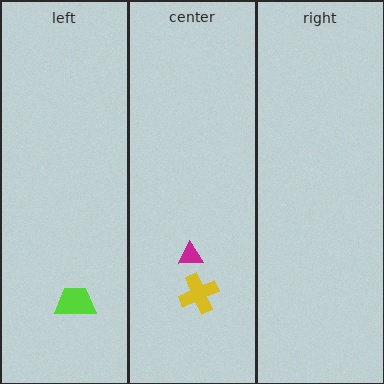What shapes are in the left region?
The lime trapezoid.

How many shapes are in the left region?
1.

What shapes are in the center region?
The magenta triangle, the yellow cross.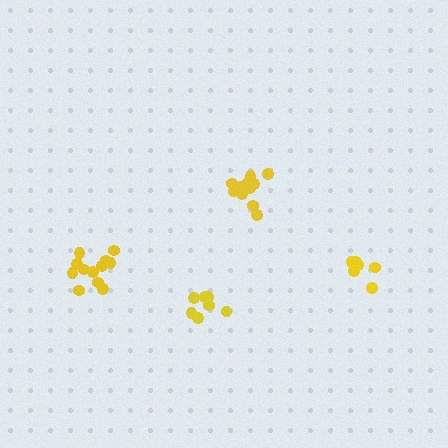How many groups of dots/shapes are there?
There are 4 groups.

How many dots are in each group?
Group 1: 12 dots, Group 2: 11 dots, Group 3: 8 dots, Group 4: 6 dots (37 total).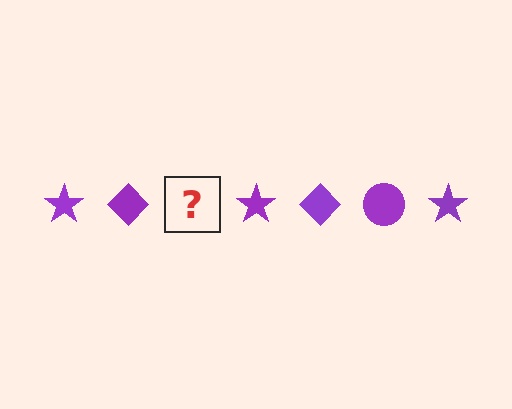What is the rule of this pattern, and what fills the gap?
The rule is that the pattern cycles through star, diamond, circle shapes in purple. The gap should be filled with a purple circle.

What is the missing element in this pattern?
The missing element is a purple circle.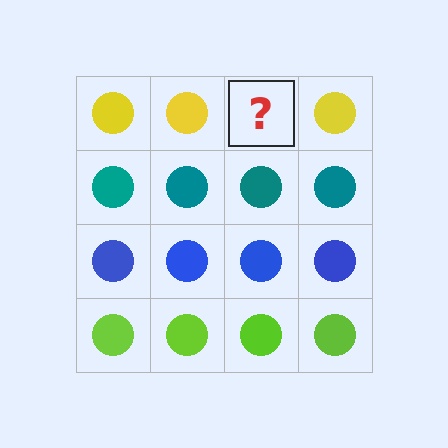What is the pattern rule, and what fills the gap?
The rule is that each row has a consistent color. The gap should be filled with a yellow circle.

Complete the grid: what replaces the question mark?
The question mark should be replaced with a yellow circle.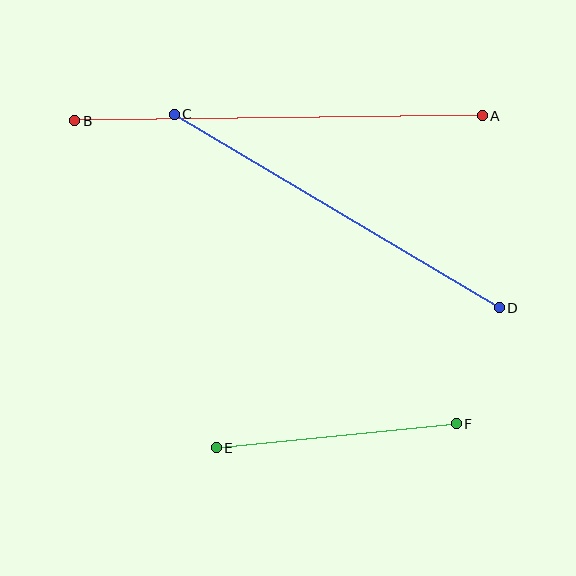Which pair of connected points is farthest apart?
Points A and B are farthest apart.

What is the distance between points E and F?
The distance is approximately 241 pixels.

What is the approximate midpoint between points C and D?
The midpoint is at approximately (337, 211) pixels.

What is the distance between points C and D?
The distance is approximately 378 pixels.